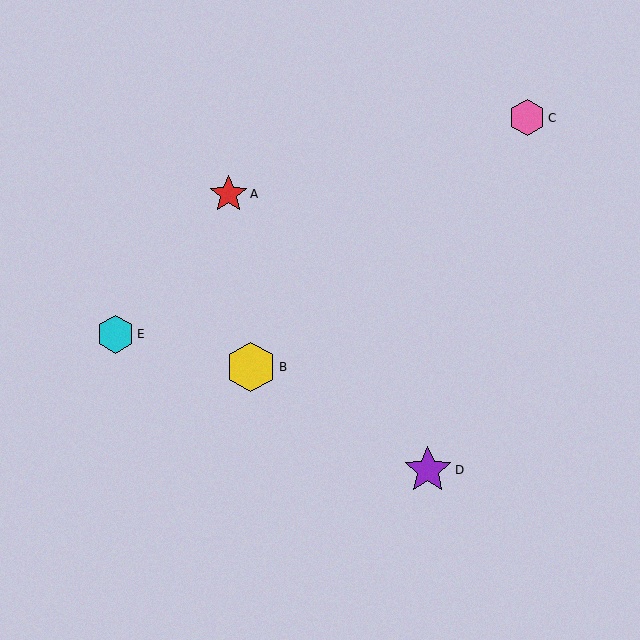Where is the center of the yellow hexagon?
The center of the yellow hexagon is at (251, 367).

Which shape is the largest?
The yellow hexagon (labeled B) is the largest.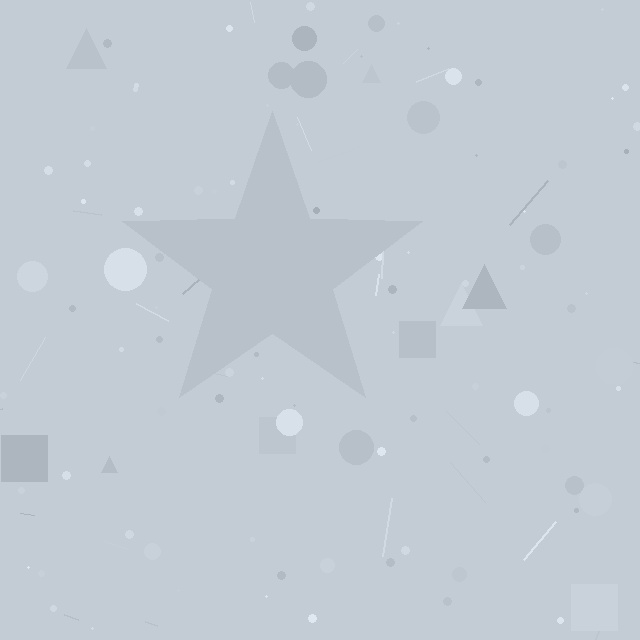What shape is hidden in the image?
A star is hidden in the image.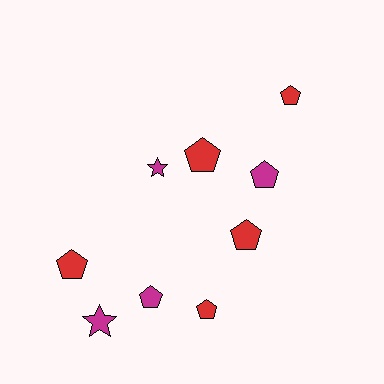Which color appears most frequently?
Red, with 5 objects.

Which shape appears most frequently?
Pentagon, with 7 objects.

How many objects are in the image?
There are 9 objects.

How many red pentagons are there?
There are 5 red pentagons.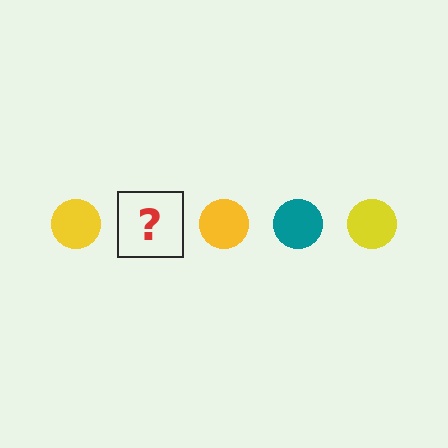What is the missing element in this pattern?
The missing element is a teal circle.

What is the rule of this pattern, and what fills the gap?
The rule is that the pattern cycles through yellow, teal circles. The gap should be filled with a teal circle.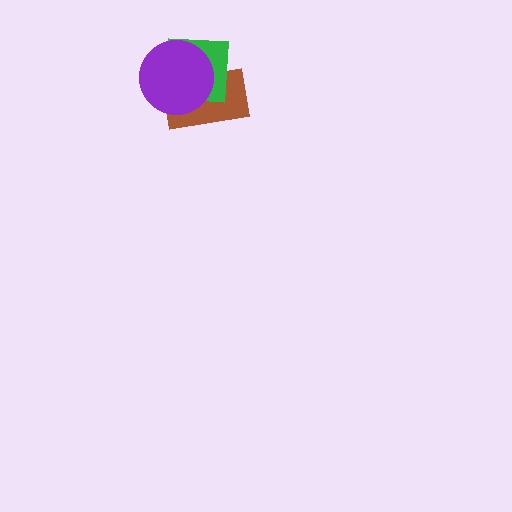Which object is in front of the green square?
The purple circle is in front of the green square.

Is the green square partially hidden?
Yes, it is partially covered by another shape.